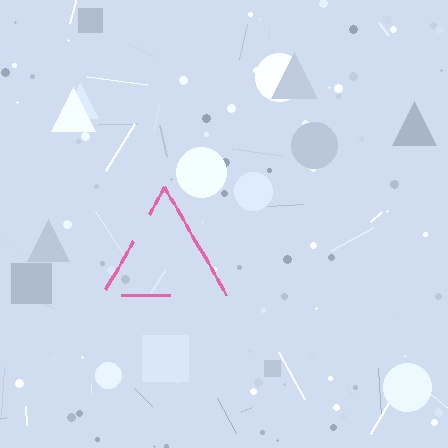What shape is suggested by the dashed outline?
The dashed outline suggests a triangle.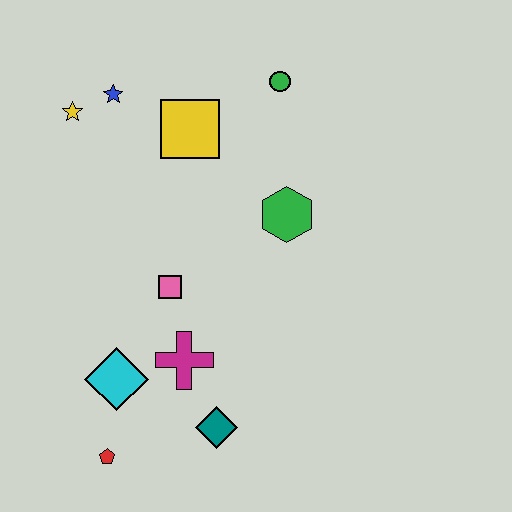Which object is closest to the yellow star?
The blue star is closest to the yellow star.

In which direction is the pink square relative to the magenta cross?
The pink square is above the magenta cross.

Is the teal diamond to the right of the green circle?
No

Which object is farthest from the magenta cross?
The green circle is farthest from the magenta cross.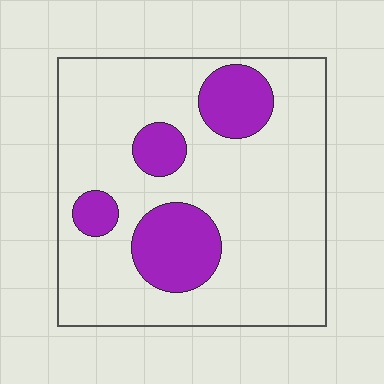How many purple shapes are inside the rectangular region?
4.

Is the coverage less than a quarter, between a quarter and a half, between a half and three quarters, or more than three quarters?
Less than a quarter.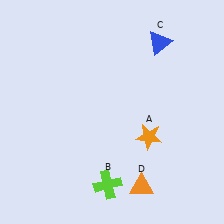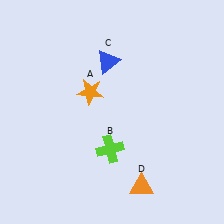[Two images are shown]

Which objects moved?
The objects that moved are: the orange star (A), the lime cross (B), the blue triangle (C).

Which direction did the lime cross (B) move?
The lime cross (B) moved up.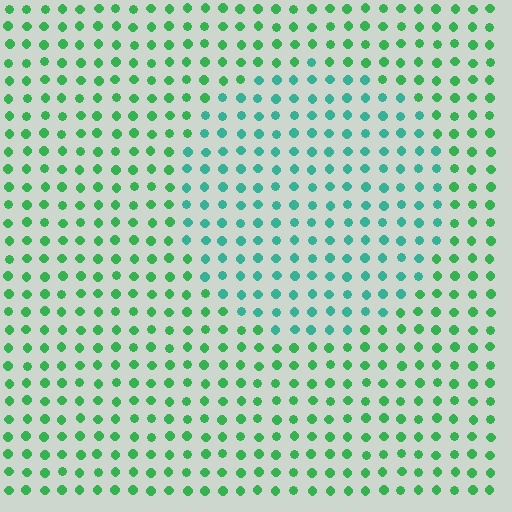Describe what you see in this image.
The image is filled with small green elements in a uniform arrangement. A circle-shaped region is visible where the elements are tinted to a slightly different hue, forming a subtle color boundary.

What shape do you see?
I see a circle.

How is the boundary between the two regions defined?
The boundary is defined purely by a slight shift in hue (about 34 degrees). Spacing, size, and orientation are identical on both sides.